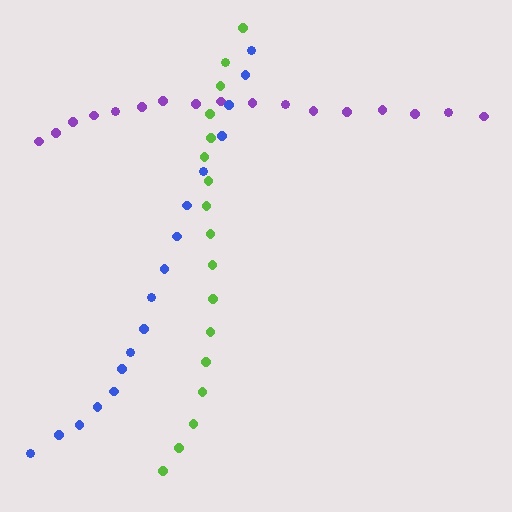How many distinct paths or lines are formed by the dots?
There are 3 distinct paths.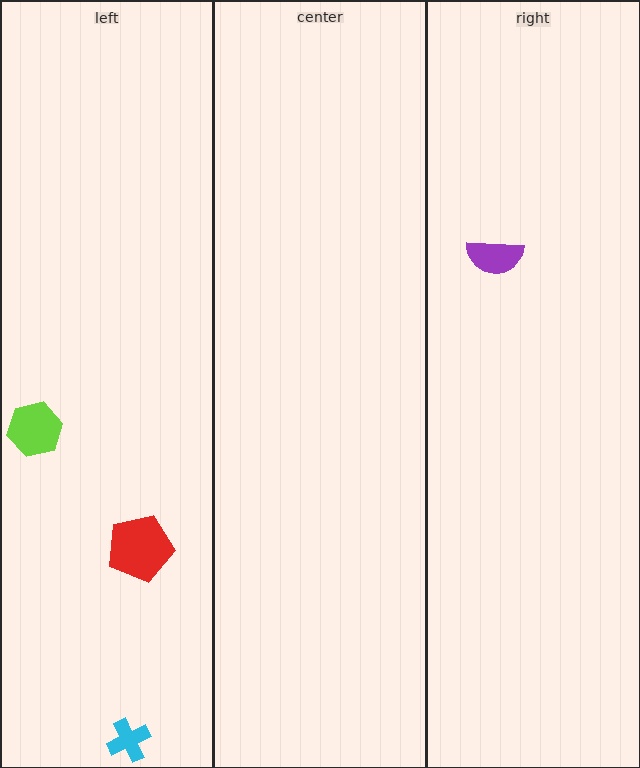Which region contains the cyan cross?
The left region.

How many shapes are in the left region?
3.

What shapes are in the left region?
The red pentagon, the lime hexagon, the cyan cross.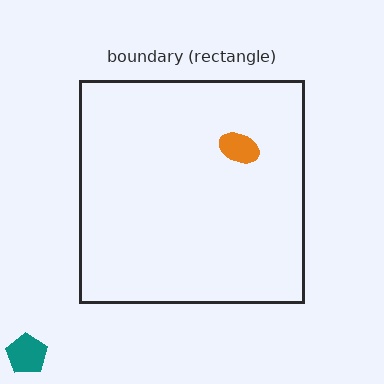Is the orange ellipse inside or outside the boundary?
Inside.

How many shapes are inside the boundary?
1 inside, 1 outside.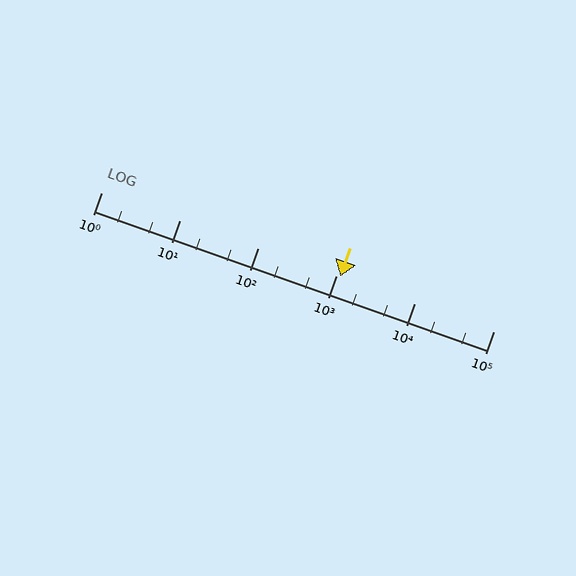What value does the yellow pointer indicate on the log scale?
The pointer indicates approximately 1100.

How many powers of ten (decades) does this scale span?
The scale spans 5 decades, from 1 to 100000.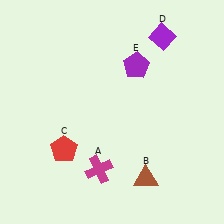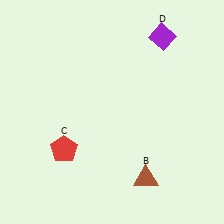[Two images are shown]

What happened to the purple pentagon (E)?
The purple pentagon (E) was removed in Image 2. It was in the top-right area of Image 1.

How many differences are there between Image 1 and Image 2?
There are 2 differences between the two images.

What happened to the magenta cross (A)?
The magenta cross (A) was removed in Image 2. It was in the bottom-left area of Image 1.